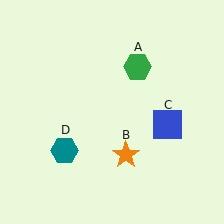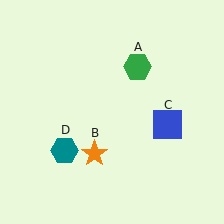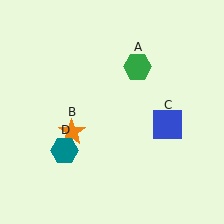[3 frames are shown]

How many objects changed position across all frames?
1 object changed position: orange star (object B).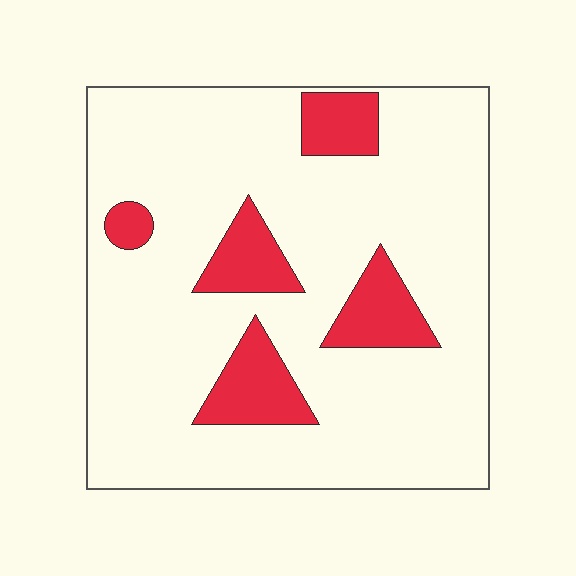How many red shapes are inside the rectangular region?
5.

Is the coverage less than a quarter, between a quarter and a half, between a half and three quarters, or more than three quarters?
Less than a quarter.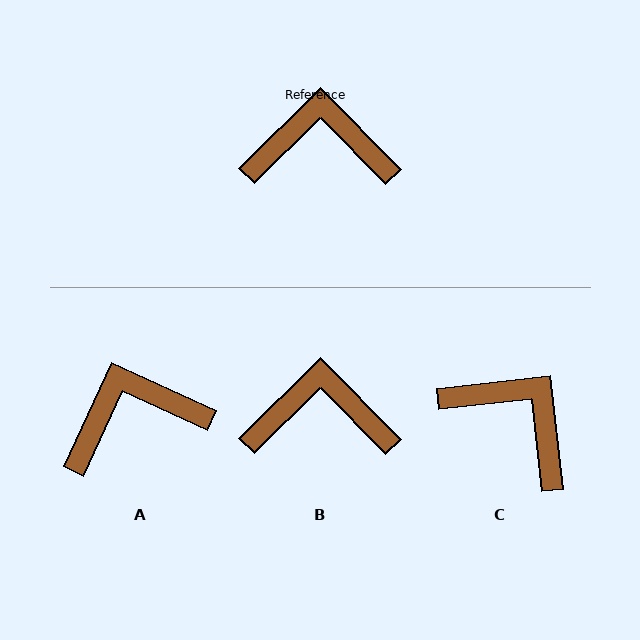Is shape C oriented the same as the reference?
No, it is off by about 38 degrees.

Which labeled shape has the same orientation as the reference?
B.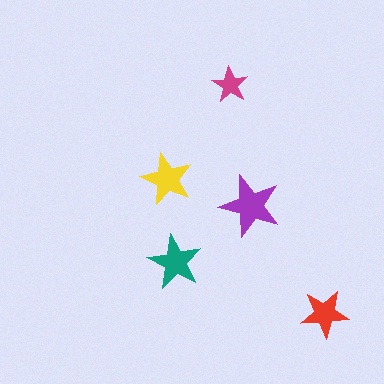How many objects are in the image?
There are 5 objects in the image.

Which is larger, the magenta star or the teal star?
The teal one.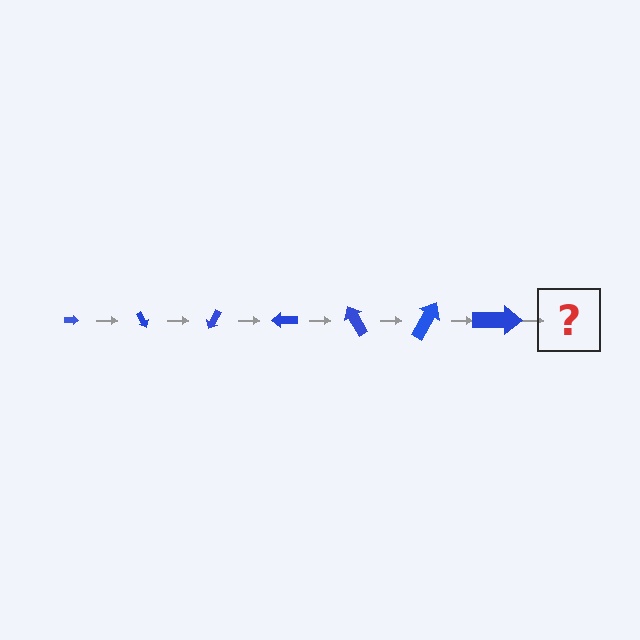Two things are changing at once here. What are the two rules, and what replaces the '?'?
The two rules are that the arrow grows larger each step and it rotates 60 degrees each step. The '?' should be an arrow, larger than the previous one and rotated 420 degrees from the start.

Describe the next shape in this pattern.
It should be an arrow, larger than the previous one and rotated 420 degrees from the start.